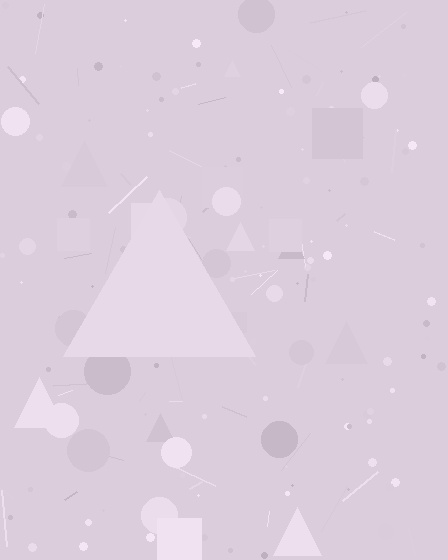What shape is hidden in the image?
A triangle is hidden in the image.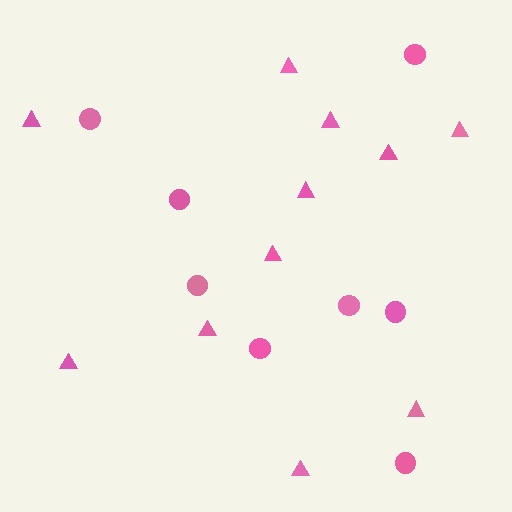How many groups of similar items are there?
There are 2 groups: one group of triangles (11) and one group of circles (8).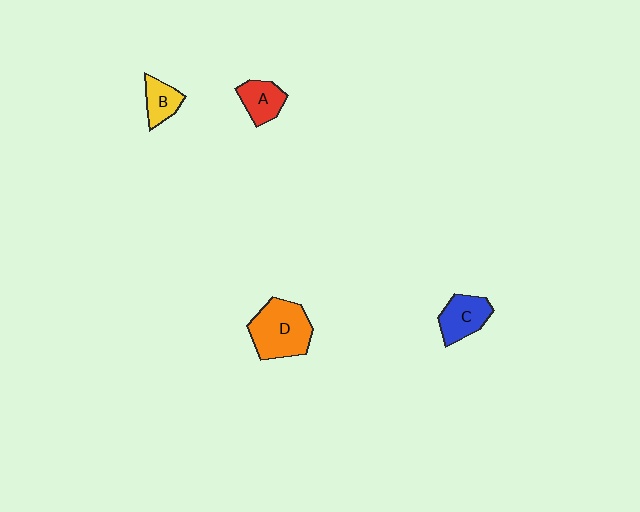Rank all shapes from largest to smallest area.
From largest to smallest: D (orange), C (blue), A (red), B (yellow).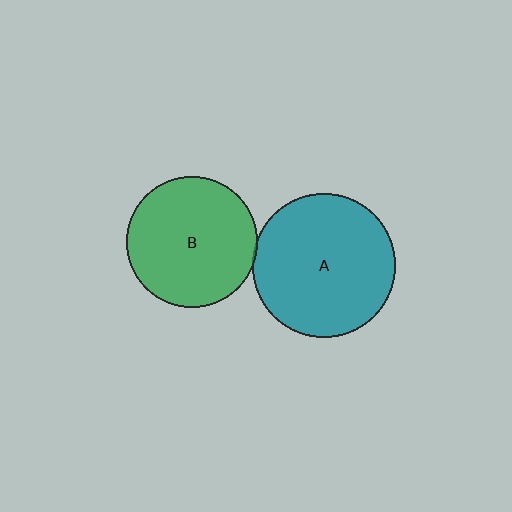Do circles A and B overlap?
Yes.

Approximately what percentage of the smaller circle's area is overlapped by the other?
Approximately 5%.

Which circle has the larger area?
Circle A (teal).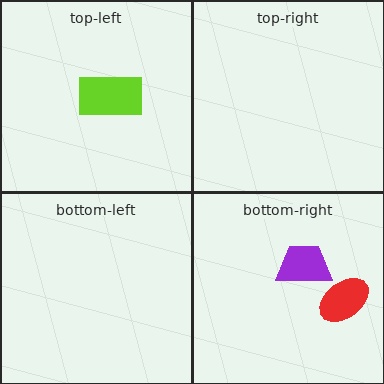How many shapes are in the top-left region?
1.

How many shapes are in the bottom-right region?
2.